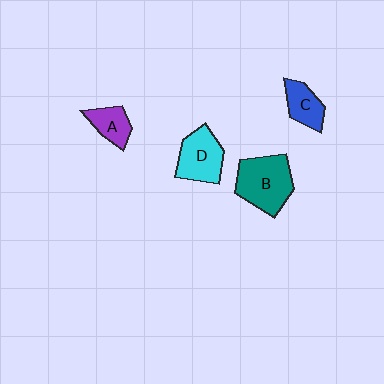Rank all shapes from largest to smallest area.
From largest to smallest: B (teal), D (cyan), C (blue), A (purple).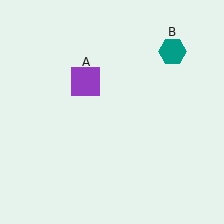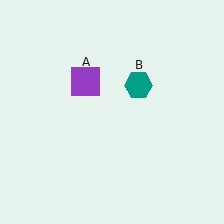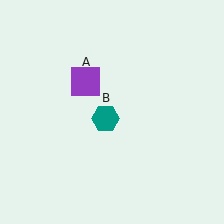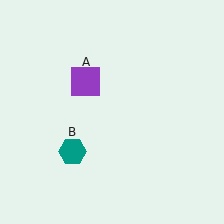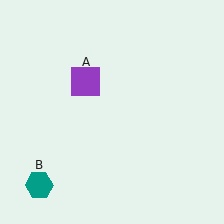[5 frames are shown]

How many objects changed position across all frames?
1 object changed position: teal hexagon (object B).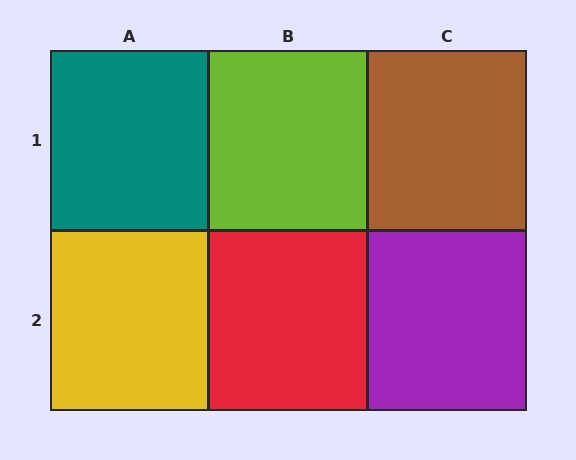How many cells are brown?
1 cell is brown.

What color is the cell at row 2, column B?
Red.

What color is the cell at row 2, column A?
Yellow.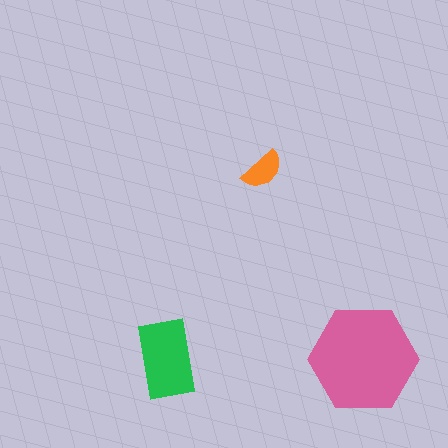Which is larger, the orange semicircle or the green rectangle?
The green rectangle.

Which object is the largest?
The pink hexagon.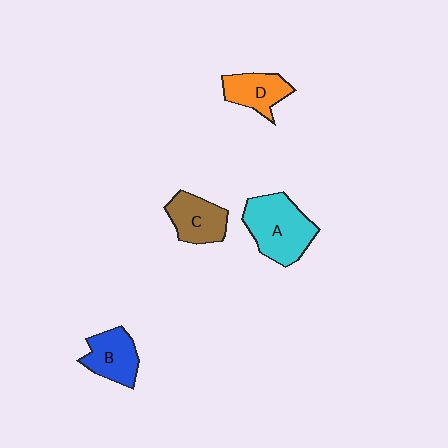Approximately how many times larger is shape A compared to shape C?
Approximately 1.5 times.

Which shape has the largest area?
Shape A (cyan).